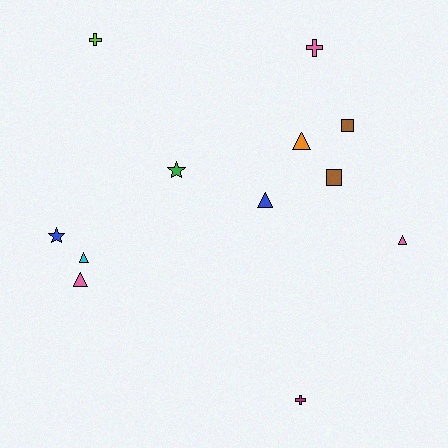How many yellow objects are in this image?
There are no yellow objects.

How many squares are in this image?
There are 2 squares.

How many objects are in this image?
There are 12 objects.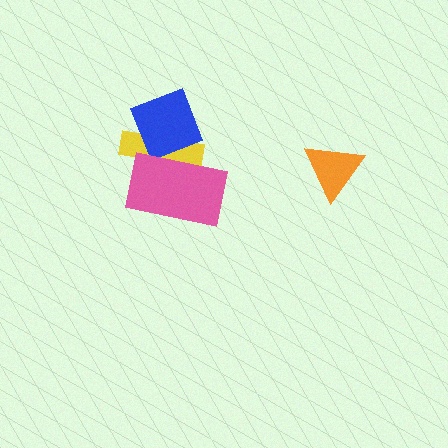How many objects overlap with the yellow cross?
2 objects overlap with the yellow cross.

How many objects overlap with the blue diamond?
2 objects overlap with the blue diamond.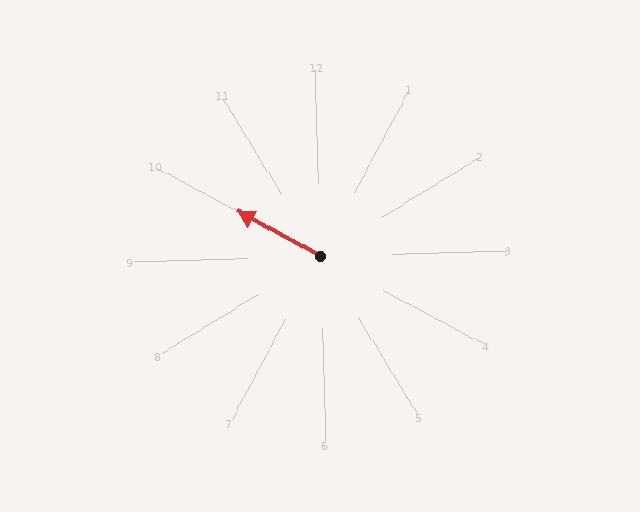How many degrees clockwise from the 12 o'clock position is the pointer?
Approximately 300 degrees.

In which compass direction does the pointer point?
Northwest.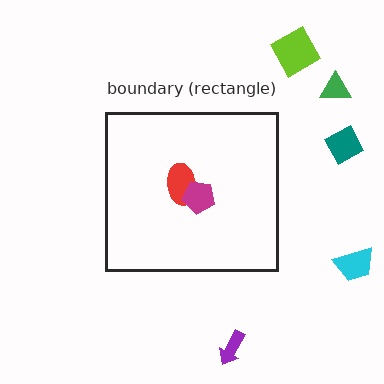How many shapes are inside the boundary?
2 inside, 5 outside.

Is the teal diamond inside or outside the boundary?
Outside.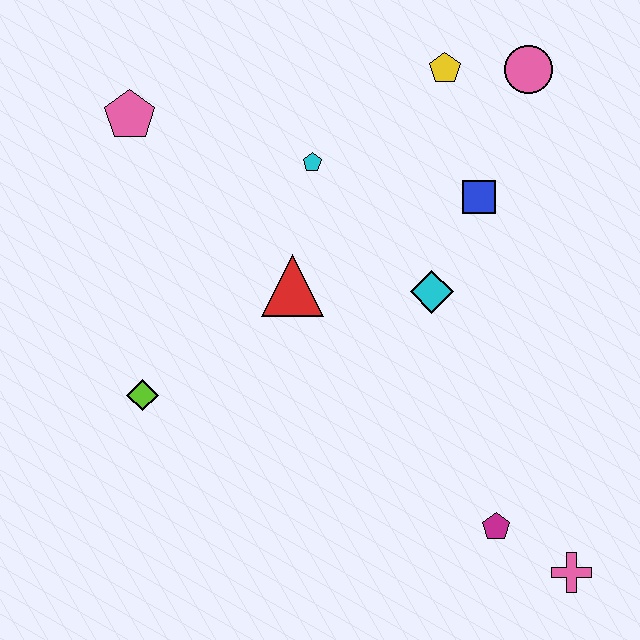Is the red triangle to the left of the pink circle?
Yes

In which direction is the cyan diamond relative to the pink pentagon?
The cyan diamond is to the right of the pink pentagon.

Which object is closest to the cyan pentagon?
The red triangle is closest to the cyan pentagon.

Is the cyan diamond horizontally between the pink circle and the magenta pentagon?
No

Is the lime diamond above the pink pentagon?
No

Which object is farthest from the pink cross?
The pink pentagon is farthest from the pink cross.